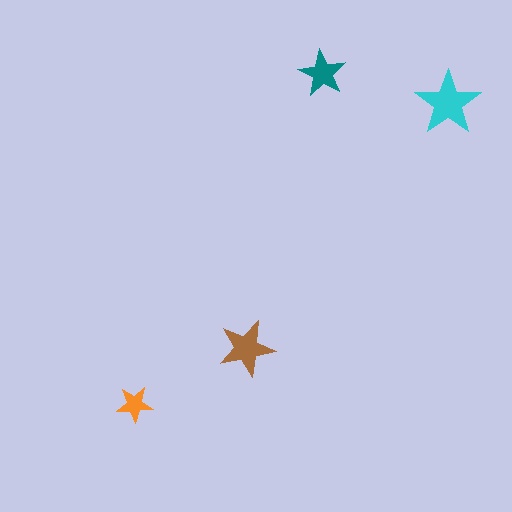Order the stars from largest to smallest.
the cyan one, the brown one, the teal one, the orange one.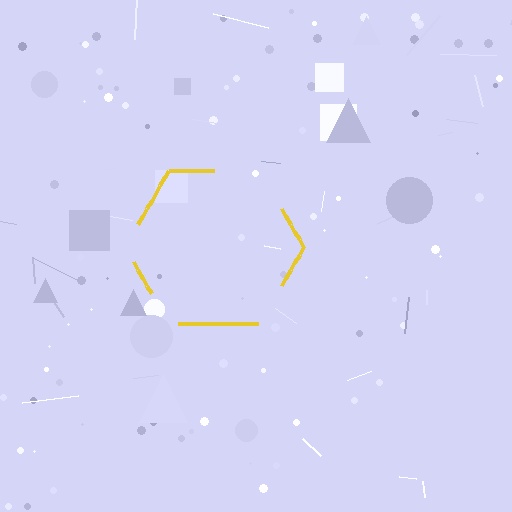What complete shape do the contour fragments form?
The contour fragments form a hexagon.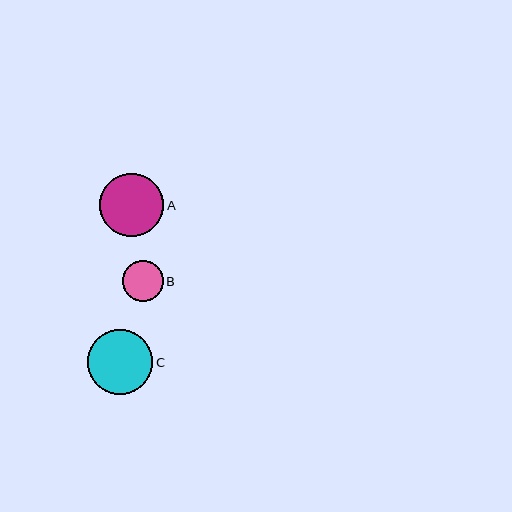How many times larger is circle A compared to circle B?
Circle A is approximately 1.5 times the size of circle B.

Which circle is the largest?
Circle C is the largest with a size of approximately 66 pixels.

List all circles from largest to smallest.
From largest to smallest: C, A, B.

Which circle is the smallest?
Circle B is the smallest with a size of approximately 41 pixels.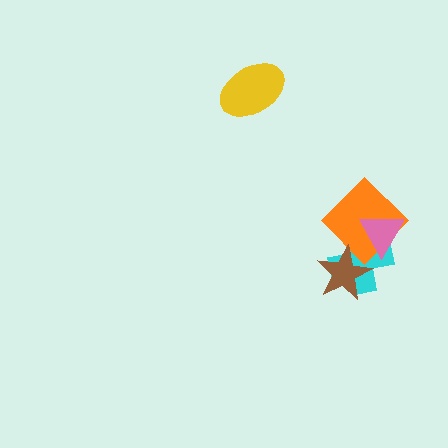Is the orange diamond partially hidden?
Yes, it is partially covered by another shape.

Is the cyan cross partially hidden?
Yes, it is partially covered by another shape.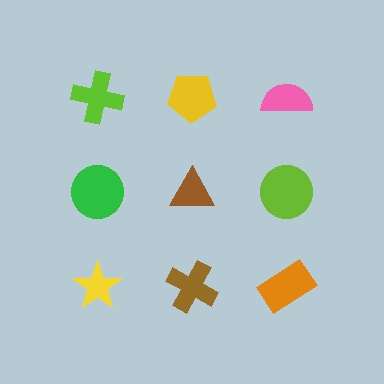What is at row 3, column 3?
An orange rectangle.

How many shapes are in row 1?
3 shapes.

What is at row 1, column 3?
A pink semicircle.